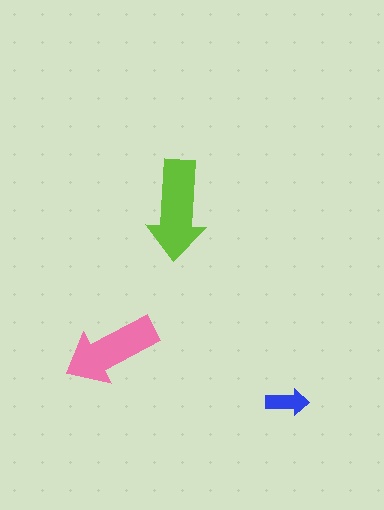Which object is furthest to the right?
The blue arrow is rightmost.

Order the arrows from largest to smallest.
the lime one, the pink one, the blue one.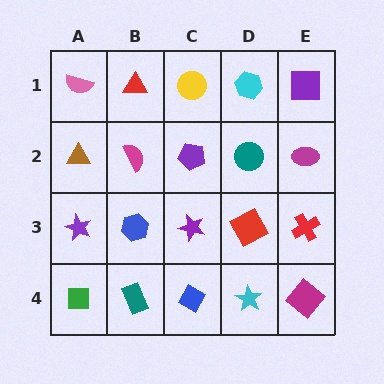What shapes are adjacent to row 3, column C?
A purple pentagon (row 2, column C), a blue diamond (row 4, column C), a blue hexagon (row 3, column B), a red square (row 3, column D).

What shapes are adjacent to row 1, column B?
A magenta semicircle (row 2, column B), a pink semicircle (row 1, column A), a yellow circle (row 1, column C).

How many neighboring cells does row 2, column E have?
3.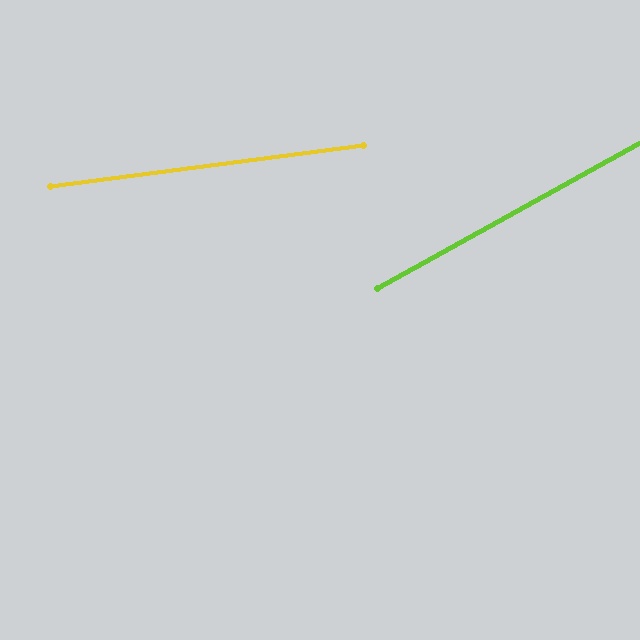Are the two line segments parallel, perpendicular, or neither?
Neither parallel nor perpendicular — they differ by about 21°.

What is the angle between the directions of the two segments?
Approximately 21 degrees.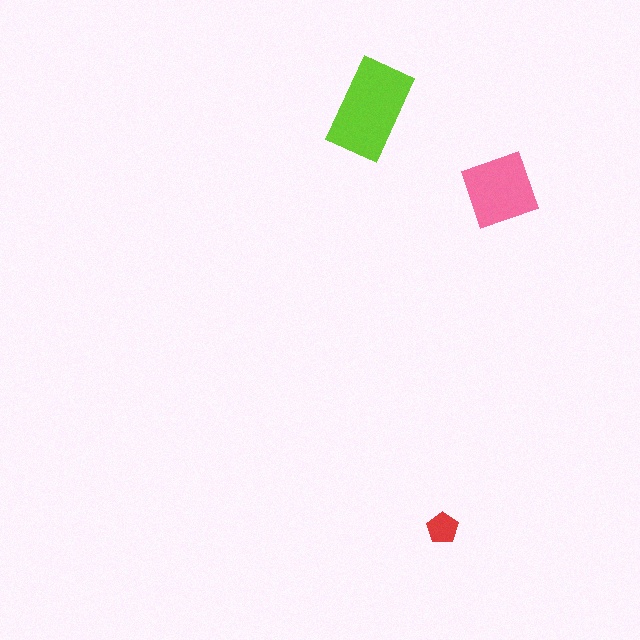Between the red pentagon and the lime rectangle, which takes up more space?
The lime rectangle.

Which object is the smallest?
The red pentagon.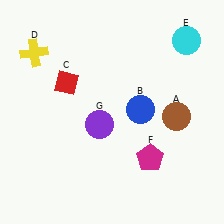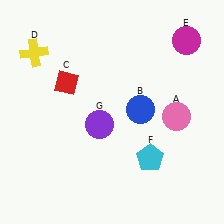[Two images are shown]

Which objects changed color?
A changed from brown to pink. E changed from cyan to magenta. F changed from magenta to cyan.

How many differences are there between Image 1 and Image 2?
There are 3 differences between the two images.